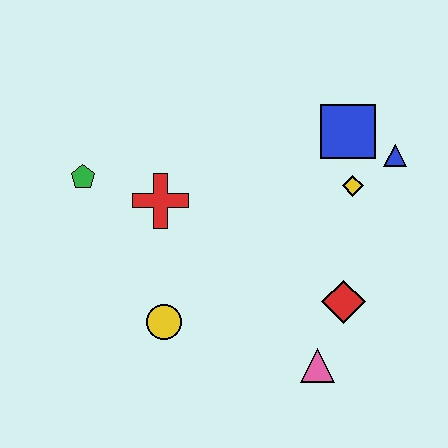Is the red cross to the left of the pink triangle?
Yes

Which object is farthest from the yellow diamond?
The green pentagon is farthest from the yellow diamond.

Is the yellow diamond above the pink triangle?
Yes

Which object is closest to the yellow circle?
The red cross is closest to the yellow circle.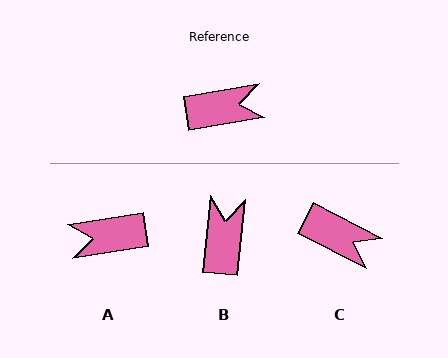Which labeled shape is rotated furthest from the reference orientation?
A, about 179 degrees away.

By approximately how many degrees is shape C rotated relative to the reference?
Approximately 37 degrees clockwise.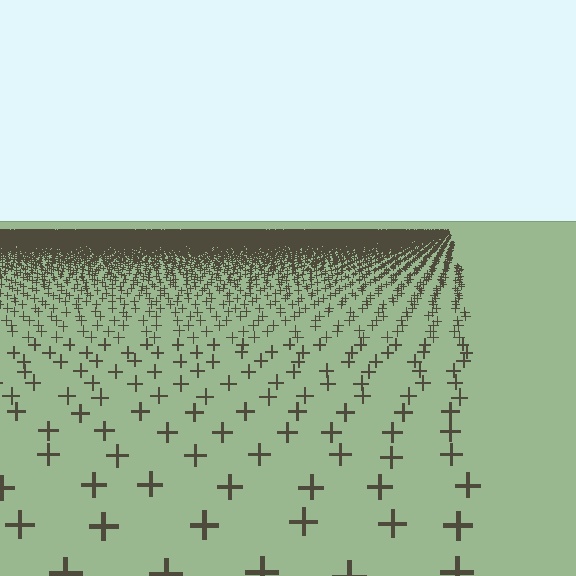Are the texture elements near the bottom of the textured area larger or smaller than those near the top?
Larger. Near the bottom, elements are closer to the viewer and appear at a bigger on-screen size.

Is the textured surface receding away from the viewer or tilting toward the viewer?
The surface is receding away from the viewer. Texture elements get smaller and denser toward the top.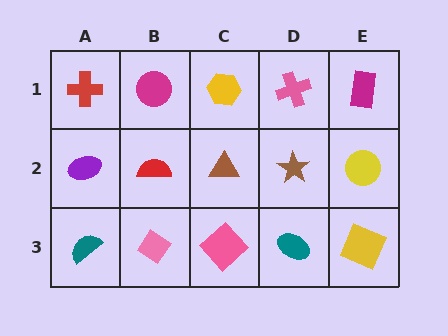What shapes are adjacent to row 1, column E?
A yellow circle (row 2, column E), a pink cross (row 1, column D).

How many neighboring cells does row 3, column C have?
3.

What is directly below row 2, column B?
A pink diamond.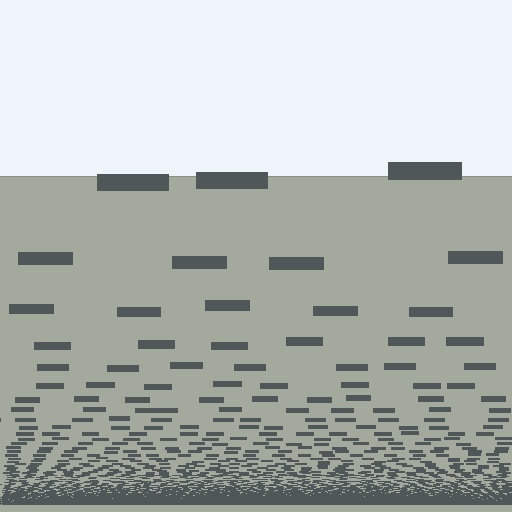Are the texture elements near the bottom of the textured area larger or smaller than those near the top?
Smaller. The gradient is inverted — elements near the bottom are smaller and denser.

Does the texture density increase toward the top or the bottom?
Density increases toward the bottom.